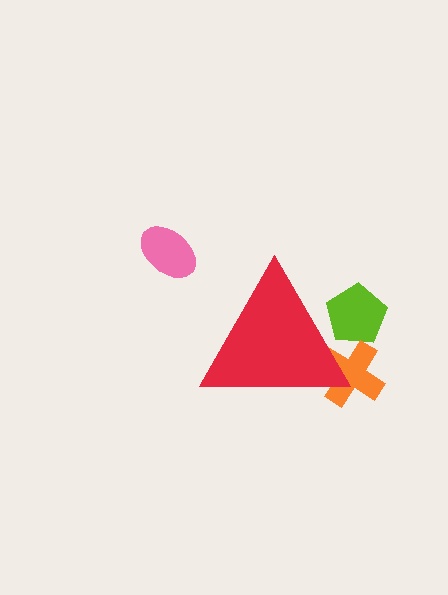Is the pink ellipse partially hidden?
No, the pink ellipse is fully visible.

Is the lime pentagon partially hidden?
Yes, the lime pentagon is partially hidden behind the red triangle.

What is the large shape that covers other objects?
A red triangle.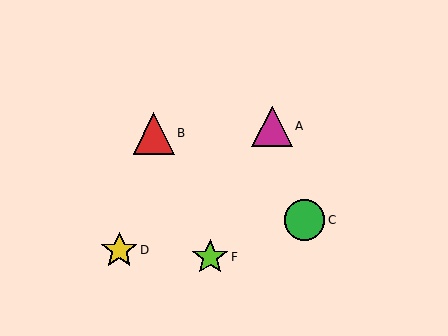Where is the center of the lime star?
The center of the lime star is at (210, 257).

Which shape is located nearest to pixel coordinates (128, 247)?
The yellow star (labeled D) at (119, 250) is nearest to that location.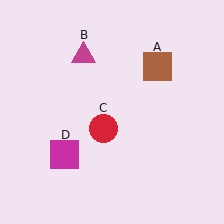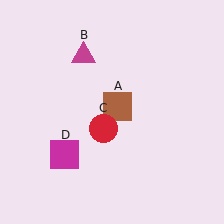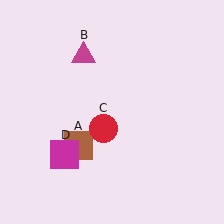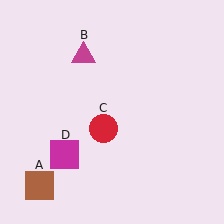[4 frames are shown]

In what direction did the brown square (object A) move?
The brown square (object A) moved down and to the left.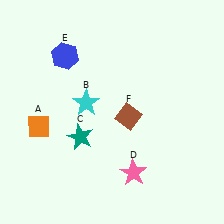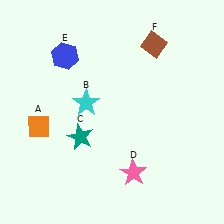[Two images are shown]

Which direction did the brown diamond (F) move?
The brown diamond (F) moved up.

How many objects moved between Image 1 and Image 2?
1 object moved between the two images.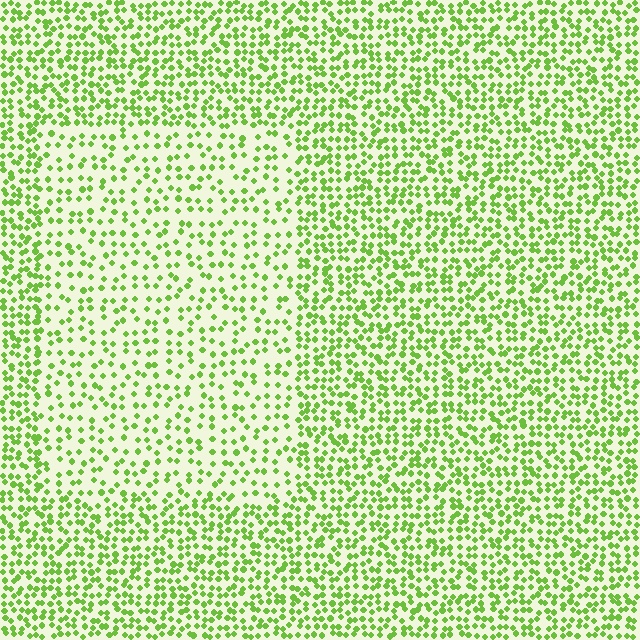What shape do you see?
I see a rectangle.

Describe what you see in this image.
The image contains small lime elements arranged at two different densities. A rectangle-shaped region is visible where the elements are less densely packed than the surrounding area.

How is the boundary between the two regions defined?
The boundary is defined by a change in element density (approximately 1.8x ratio). All elements are the same color, size, and shape.